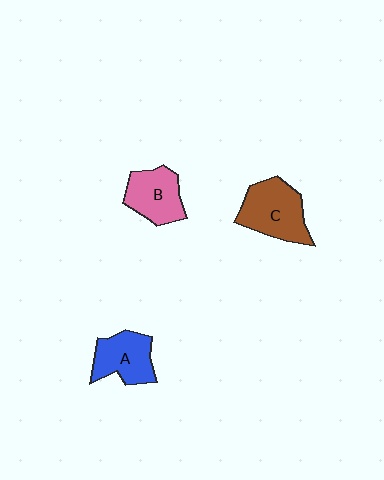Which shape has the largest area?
Shape C (brown).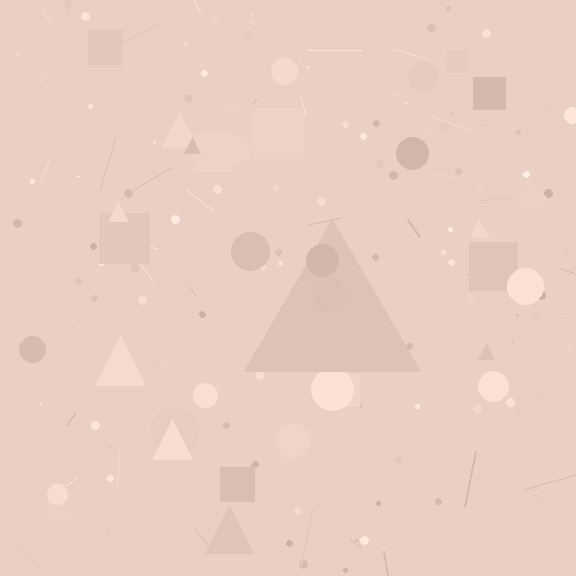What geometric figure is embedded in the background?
A triangle is embedded in the background.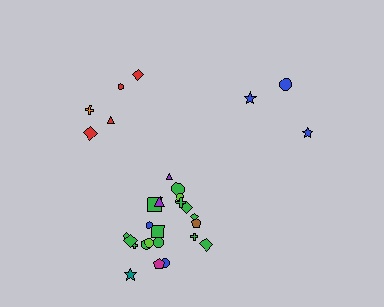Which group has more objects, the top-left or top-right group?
The top-left group.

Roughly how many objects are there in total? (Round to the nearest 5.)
Roughly 30 objects in total.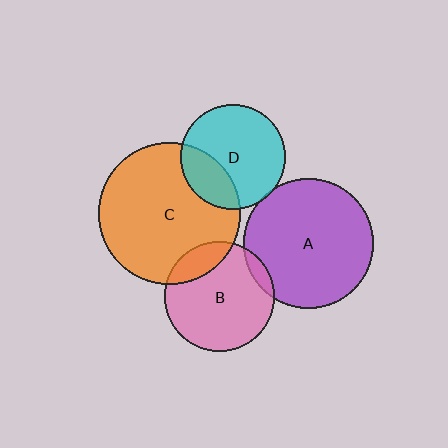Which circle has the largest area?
Circle C (orange).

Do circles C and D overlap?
Yes.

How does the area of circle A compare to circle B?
Approximately 1.4 times.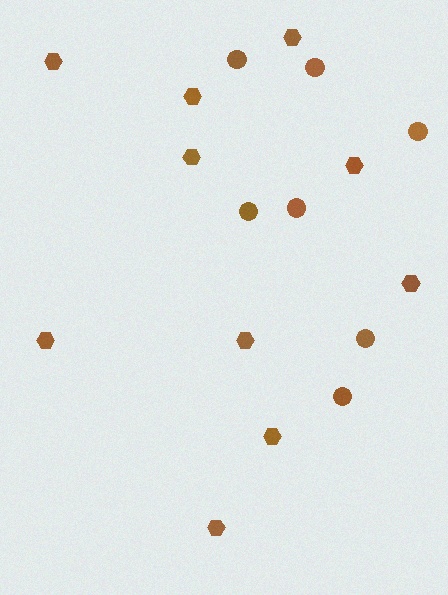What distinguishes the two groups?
There are 2 groups: one group of circles (7) and one group of hexagons (10).